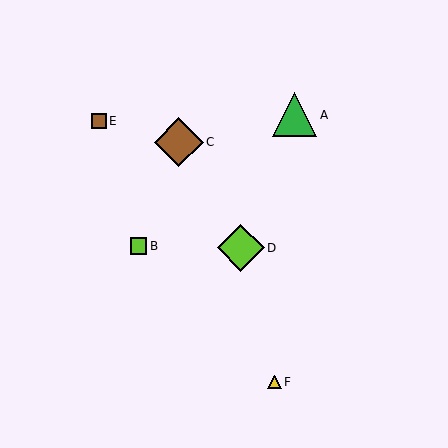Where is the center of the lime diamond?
The center of the lime diamond is at (241, 248).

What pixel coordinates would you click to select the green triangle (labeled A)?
Click at (295, 115) to select the green triangle A.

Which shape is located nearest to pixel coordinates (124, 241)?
The lime square (labeled B) at (139, 246) is nearest to that location.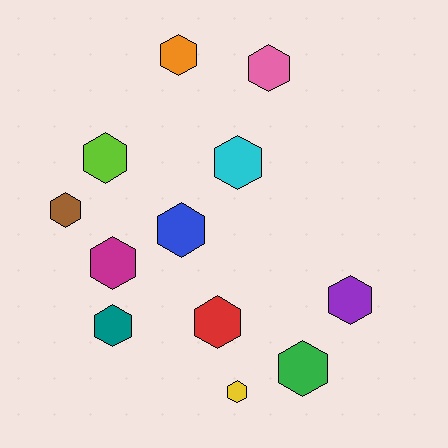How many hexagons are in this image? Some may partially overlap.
There are 12 hexagons.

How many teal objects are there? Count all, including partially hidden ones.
There is 1 teal object.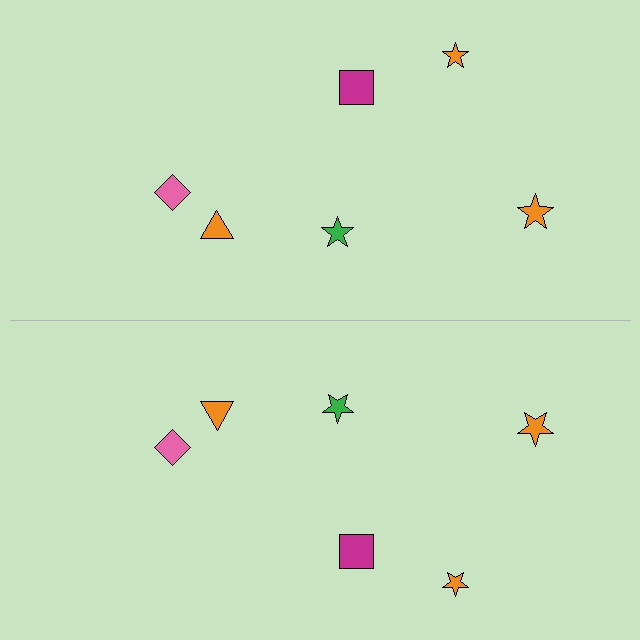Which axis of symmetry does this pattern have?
The pattern has a horizontal axis of symmetry running through the center of the image.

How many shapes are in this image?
There are 12 shapes in this image.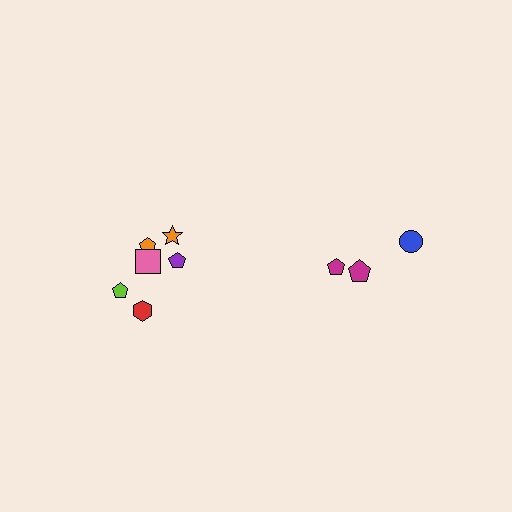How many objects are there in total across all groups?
There are 9 objects.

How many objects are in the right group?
There are 3 objects.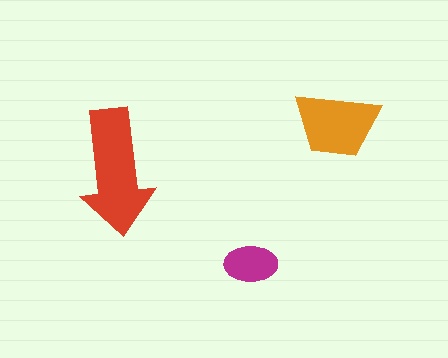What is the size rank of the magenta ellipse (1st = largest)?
3rd.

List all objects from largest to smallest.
The red arrow, the orange trapezoid, the magenta ellipse.